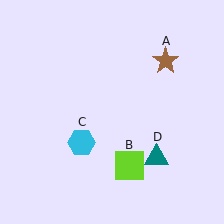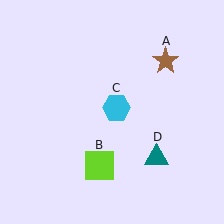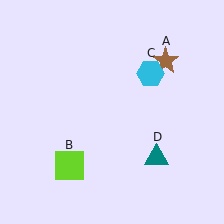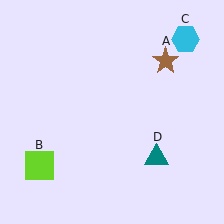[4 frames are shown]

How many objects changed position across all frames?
2 objects changed position: lime square (object B), cyan hexagon (object C).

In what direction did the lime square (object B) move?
The lime square (object B) moved left.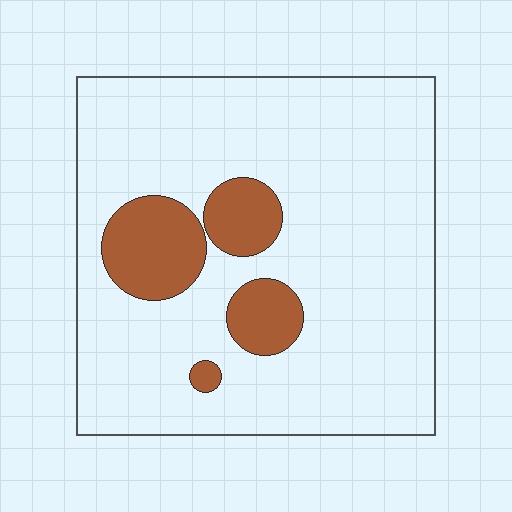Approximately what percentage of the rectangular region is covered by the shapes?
Approximately 15%.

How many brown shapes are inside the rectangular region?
4.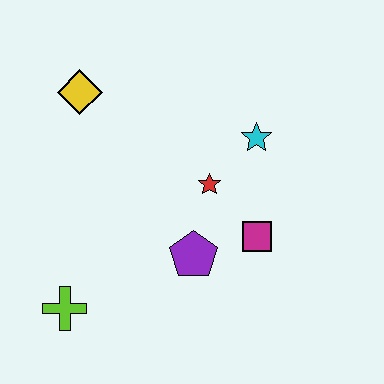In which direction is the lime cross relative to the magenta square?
The lime cross is to the left of the magenta square.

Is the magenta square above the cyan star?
No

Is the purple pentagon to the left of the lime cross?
No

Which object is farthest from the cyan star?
The lime cross is farthest from the cyan star.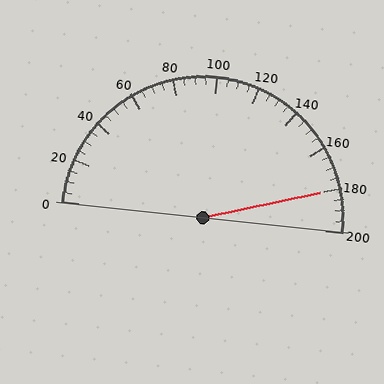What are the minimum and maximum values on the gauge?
The gauge ranges from 0 to 200.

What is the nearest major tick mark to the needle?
The nearest major tick mark is 180.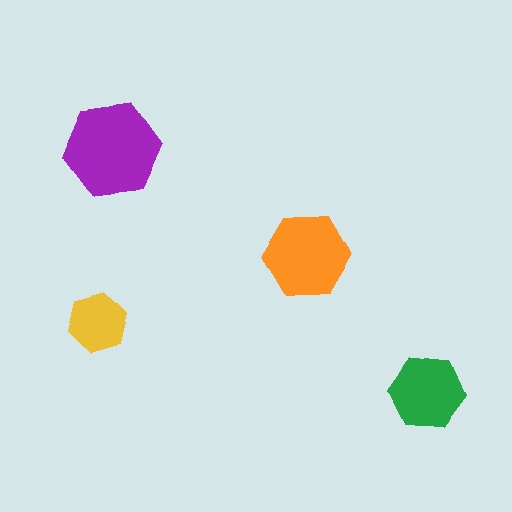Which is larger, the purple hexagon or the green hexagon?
The purple one.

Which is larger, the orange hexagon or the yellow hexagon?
The orange one.